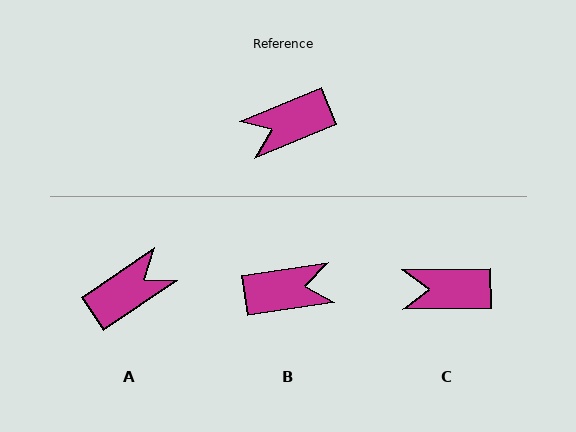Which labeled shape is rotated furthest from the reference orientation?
A, about 168 degrees away.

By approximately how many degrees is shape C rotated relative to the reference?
Approximately 22 degrees clockwise.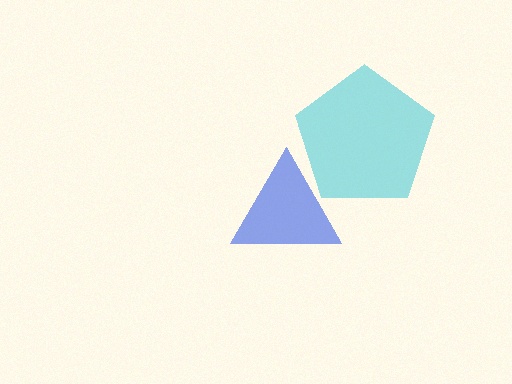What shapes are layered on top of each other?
The layered shapes are: a cyan pentagon, a blue triangle.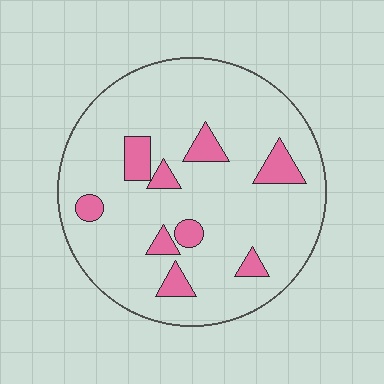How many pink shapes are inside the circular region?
9.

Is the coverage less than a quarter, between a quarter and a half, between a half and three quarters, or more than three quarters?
Less than a quarter.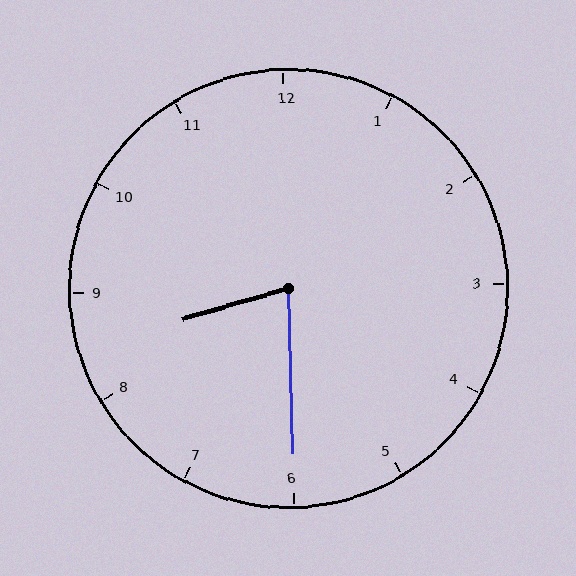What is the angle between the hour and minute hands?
Approximately 75 degrees.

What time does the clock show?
8:30.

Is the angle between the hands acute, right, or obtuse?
It is acute.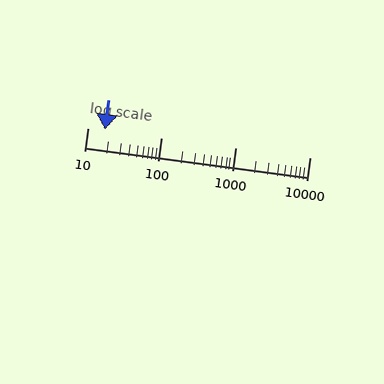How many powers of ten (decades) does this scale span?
The scale spans 3 decades, from 10 to 10000.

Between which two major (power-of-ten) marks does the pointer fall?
The pointer is between 10 and 100.